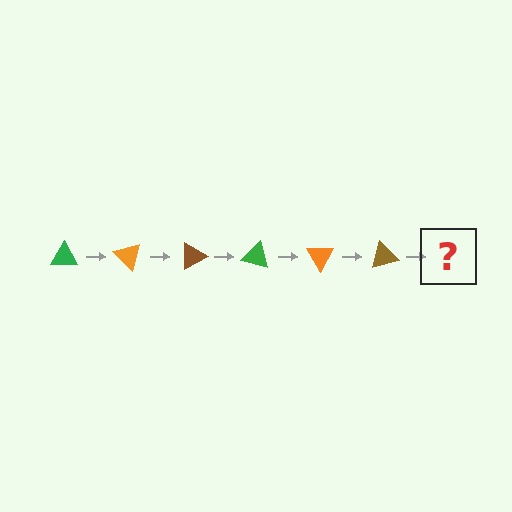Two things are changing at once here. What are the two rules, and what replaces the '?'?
The two rules are that it rotates 45 degrees each step and the color cycles through green, orange, and brown. The '?' should be a green triangle, rotated 270 degrees from the start.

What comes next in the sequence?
The next element should be a green triangle, rotated 270 degrees from the start.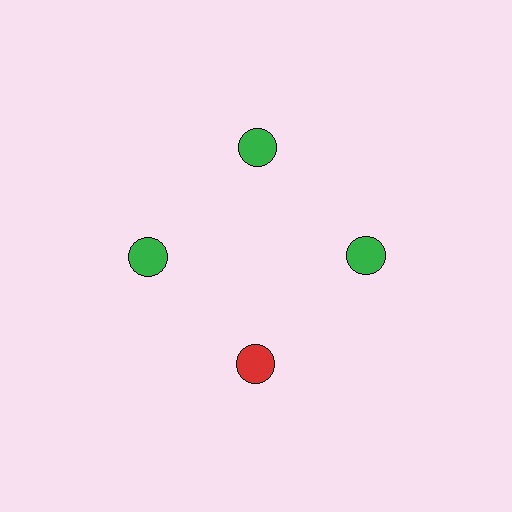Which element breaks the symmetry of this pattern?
The red circle at roughly the 6 o'clock position breaks the symmetry. All other shapes are green circles.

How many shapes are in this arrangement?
There are 4 shapes arranged in a ring pattern.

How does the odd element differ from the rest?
It has a different color: red instead of green.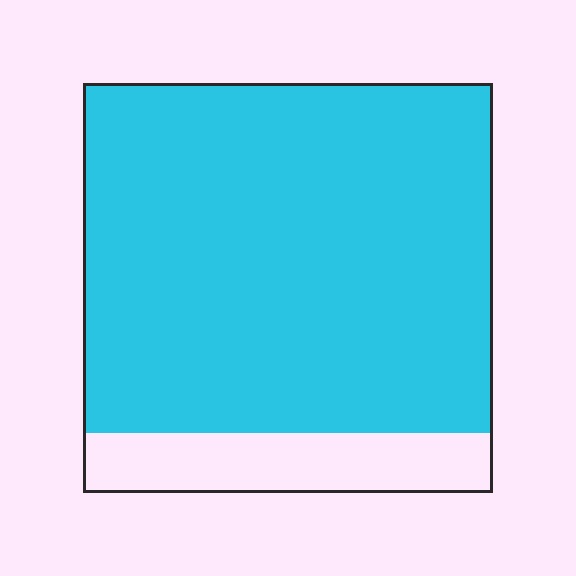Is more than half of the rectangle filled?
Yes.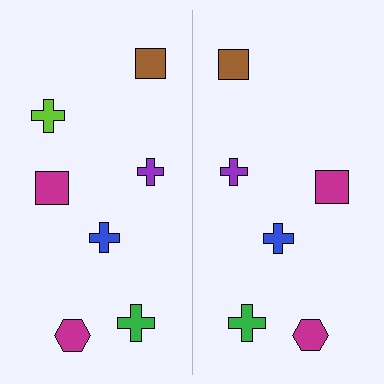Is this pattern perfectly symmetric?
No, the pattern is not perfectly symmetric. A lime cross is missing from the right side.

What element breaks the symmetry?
A lime cross is missing from the right side.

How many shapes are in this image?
There are 13 shapes in this image.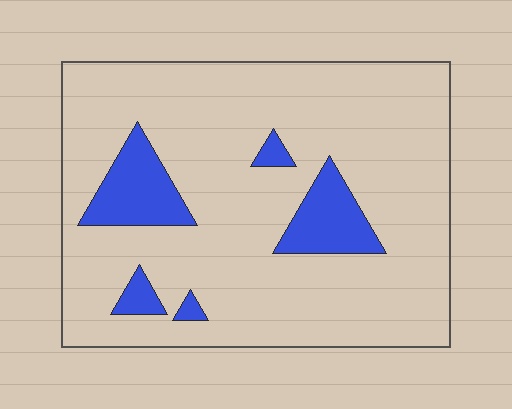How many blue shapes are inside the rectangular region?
5.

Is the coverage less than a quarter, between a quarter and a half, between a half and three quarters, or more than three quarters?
Less than a quarter.